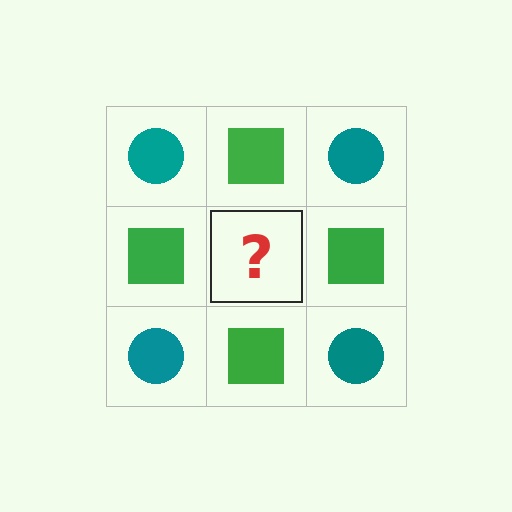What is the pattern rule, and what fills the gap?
The rule is that it alternates teal circle and green square in a checkerboard pattern. The gap should be filled with a teal circle.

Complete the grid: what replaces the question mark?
The question mark should be replaced with a teal circle.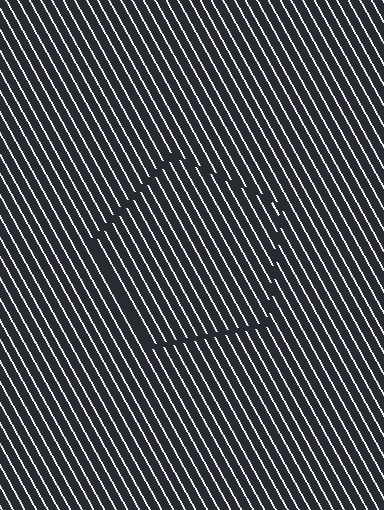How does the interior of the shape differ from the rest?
The interior of the shape contains the same grating, shifted by half a period — the contour is defined by the phase discontinuity where line-ends from the inner and outer gratings abut.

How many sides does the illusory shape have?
5 sides — the line-ends trace a pentagon.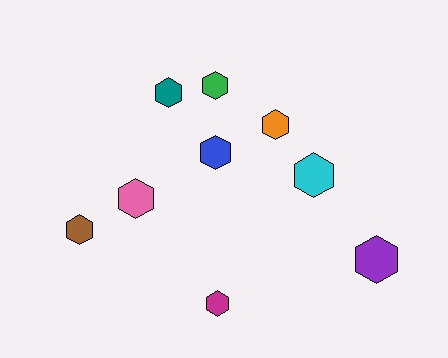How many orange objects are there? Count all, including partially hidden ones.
There is 1 orange object.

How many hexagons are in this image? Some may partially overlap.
There are 9 hexagons.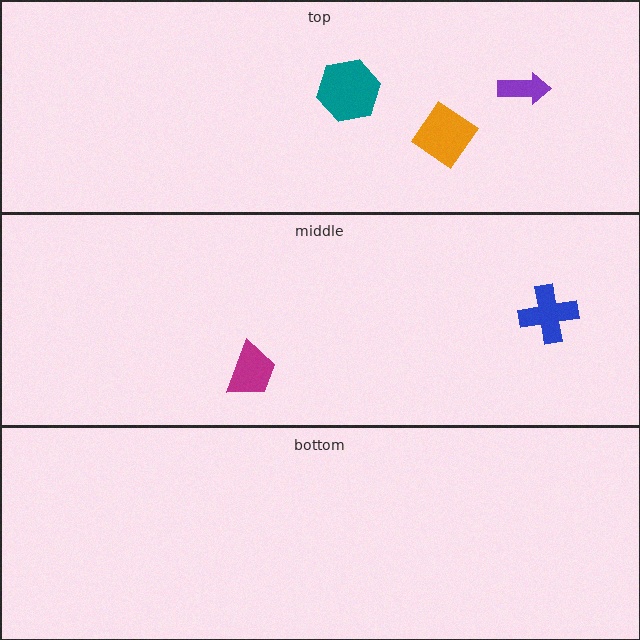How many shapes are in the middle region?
2.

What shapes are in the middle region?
The blue cross, the magenta trapezoid.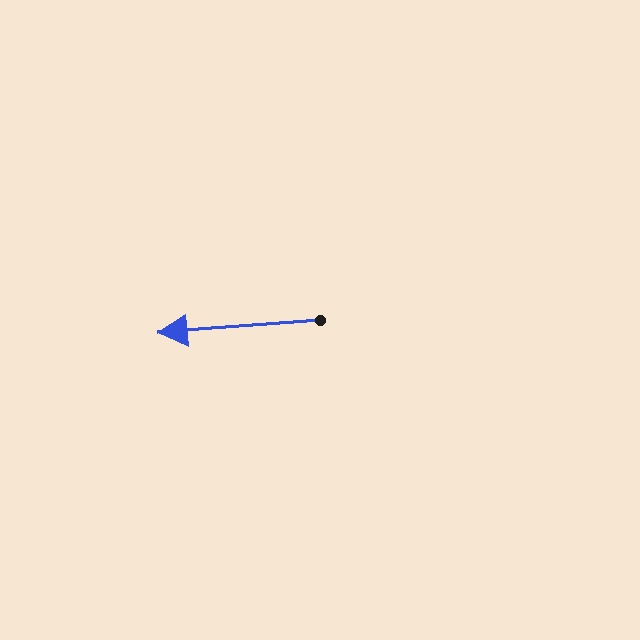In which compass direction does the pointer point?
West.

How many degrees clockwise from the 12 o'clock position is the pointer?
Approximately 266 degrees.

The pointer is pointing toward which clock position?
Roughly 9 o'clock.